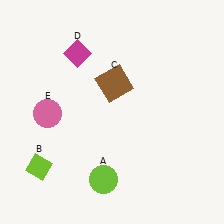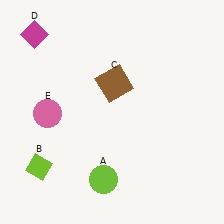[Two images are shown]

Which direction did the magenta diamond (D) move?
The magenta diamond (D) moved left.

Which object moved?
The magenta diamond (D) moved left.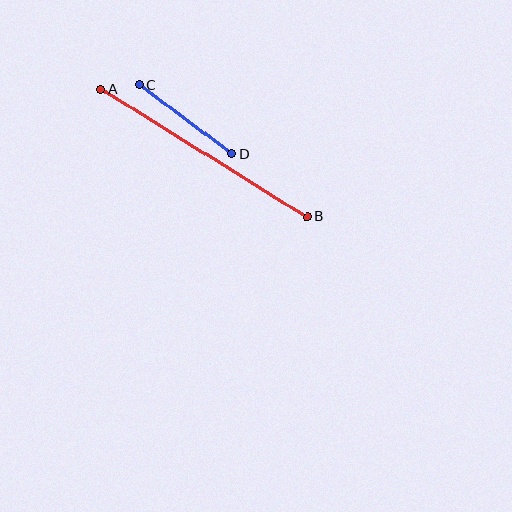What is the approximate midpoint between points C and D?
The midpoint is at approximately (186, 119) pixels.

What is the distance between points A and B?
The distance is approximately 242 pixels.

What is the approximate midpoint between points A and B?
The midpoint is at approximately (204, 153) pixels.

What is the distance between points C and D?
The distance is approximately 115 pixels.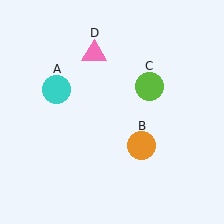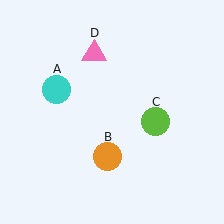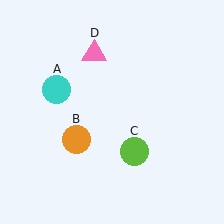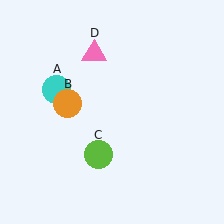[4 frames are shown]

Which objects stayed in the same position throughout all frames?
Cyan circle (object A) and pink triangle (object D) remained stationary.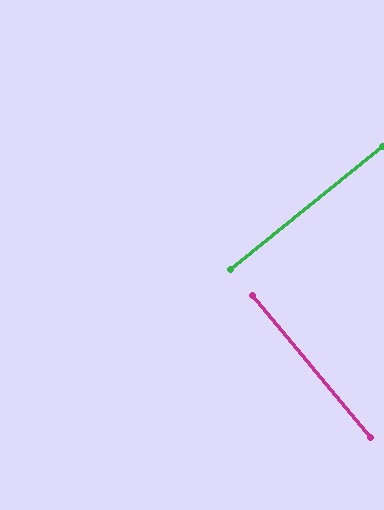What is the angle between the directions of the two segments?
Approximately 89 degrees.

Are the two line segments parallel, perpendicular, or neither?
Perpendicular — they meet at approximately 89°.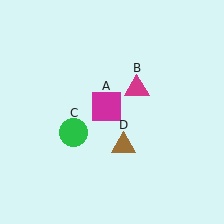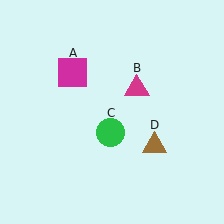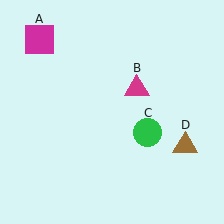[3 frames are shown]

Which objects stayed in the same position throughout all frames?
Magenta triangle (object B) remained stationary.